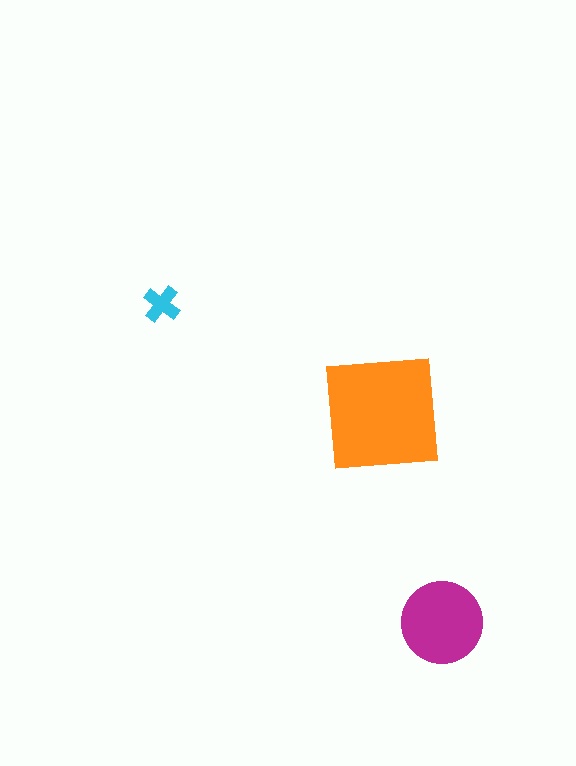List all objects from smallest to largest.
The cyan cross, the magenta circle, the orange square.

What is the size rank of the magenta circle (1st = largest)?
2nd.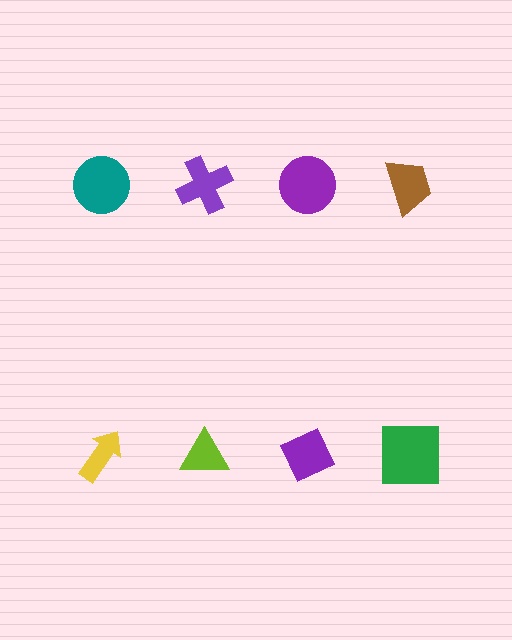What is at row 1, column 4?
A brown trapezoid.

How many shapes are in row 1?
4 shapes.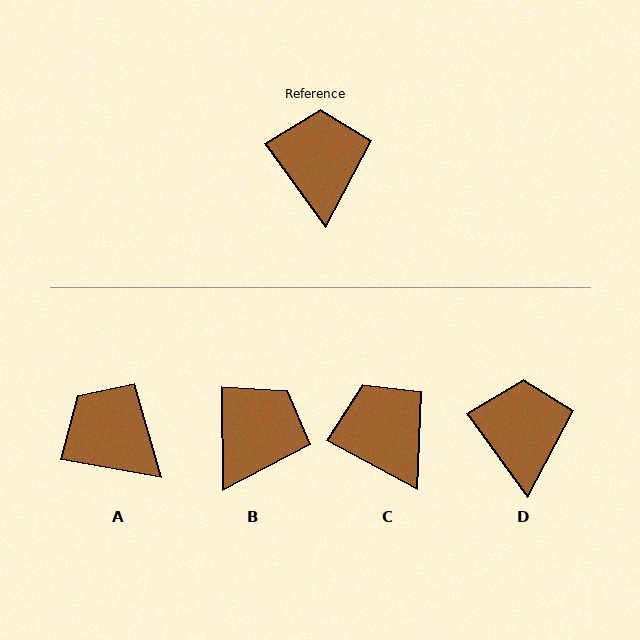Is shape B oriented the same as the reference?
No, it is off by about 35 degrees.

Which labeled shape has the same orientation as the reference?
D.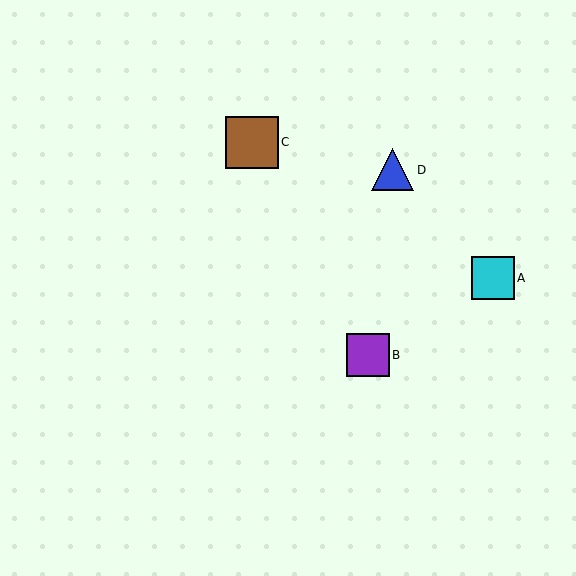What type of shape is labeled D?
Shape D is a blue triangle.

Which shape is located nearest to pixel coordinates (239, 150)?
The brown square (labeled C) at (252, 142) is nearest to that location.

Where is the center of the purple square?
The center of the purple square is at (368, 355).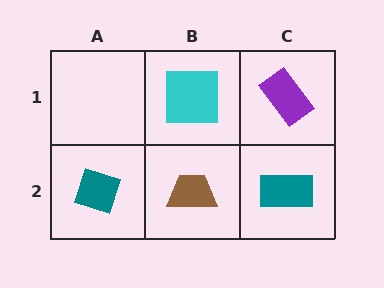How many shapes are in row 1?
2 shapes.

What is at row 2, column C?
A teal rectangle.